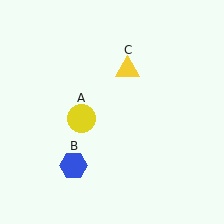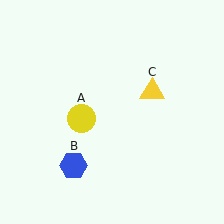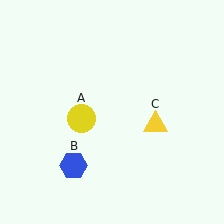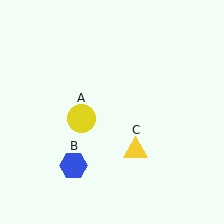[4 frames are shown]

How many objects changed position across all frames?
1 object changed position: yellow triangle (object C).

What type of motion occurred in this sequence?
The yellow triangle (object C) rotated clockwise around the center of the scene.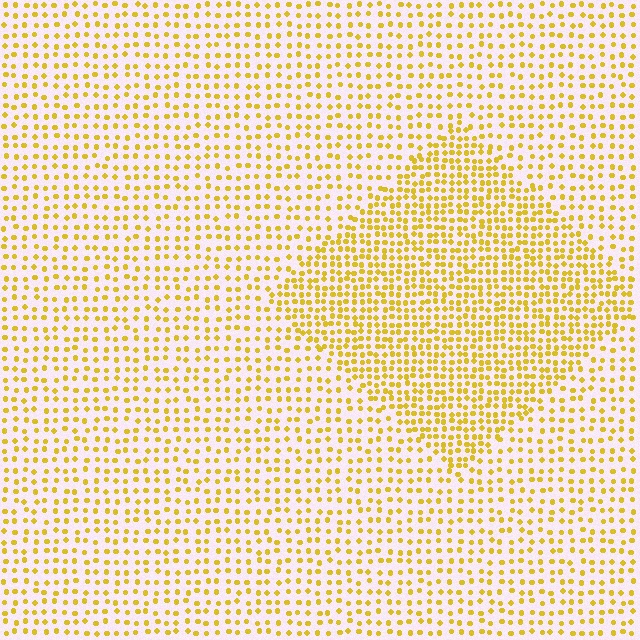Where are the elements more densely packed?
The elements are more densely packed inside the diamond boundary.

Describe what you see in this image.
The image contains small yellow elements arranged at two different densities. A diamond-shaped region is visible where the elements are more densely packed than the surrounding area.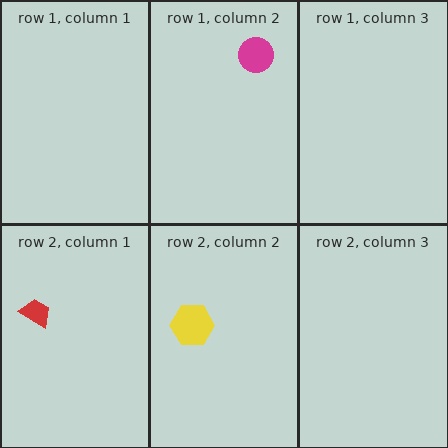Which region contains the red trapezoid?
The row 2, column 1 region.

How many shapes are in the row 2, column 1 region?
1.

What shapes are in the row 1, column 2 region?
The magenta circle.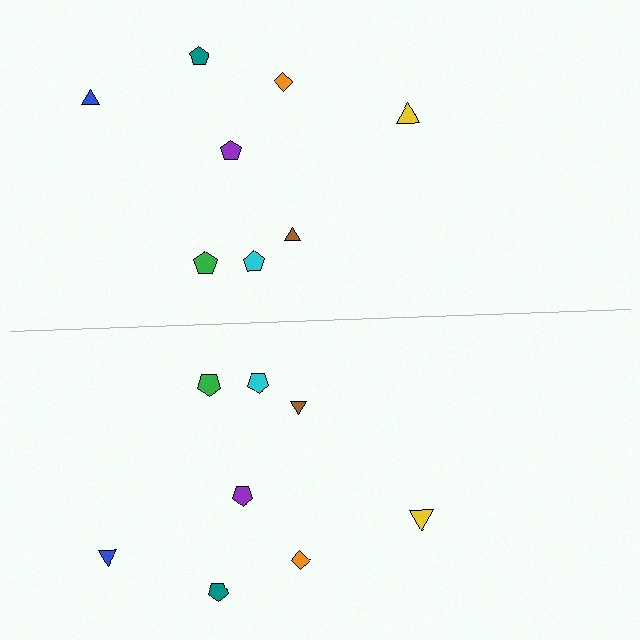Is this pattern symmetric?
Yes, this pattern has bilateral (reflection) symmetry.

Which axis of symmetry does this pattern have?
The pattern has a horizontal axis of symmetry running through the center of the image.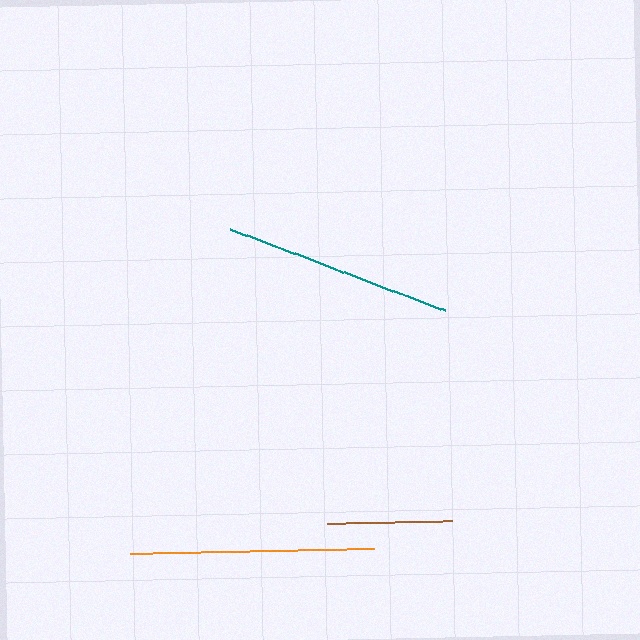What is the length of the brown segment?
The brown segment is approximately 125 pixels long.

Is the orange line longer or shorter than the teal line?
The orange line is longer than the teal line.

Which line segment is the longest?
The orange line is the longest at approximately 243 pixels.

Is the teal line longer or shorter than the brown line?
The teal line is longer than the brown line.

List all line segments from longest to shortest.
From longest to shortest: orange, teal, brown.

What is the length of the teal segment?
The teal segment is approximately 230 pixels long.